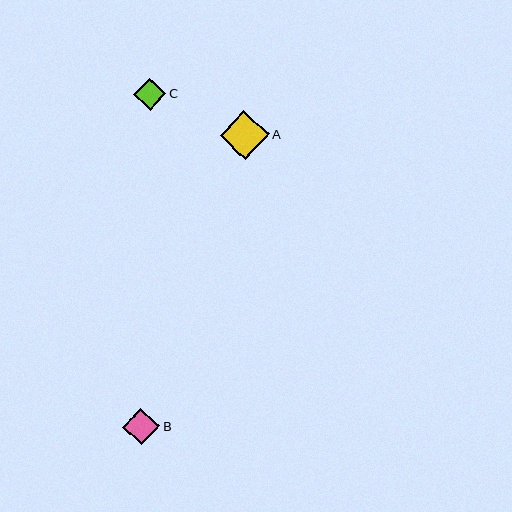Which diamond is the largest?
Diamond A is the largest with a size of approximately 49 pixels.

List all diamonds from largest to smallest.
From largest to smallest: A, B, C.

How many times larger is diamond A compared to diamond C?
Diamond A is approximately 1.5 times the size of diamond C.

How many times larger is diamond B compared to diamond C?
Diamond B is approximately 1.1 times the size of diamond C.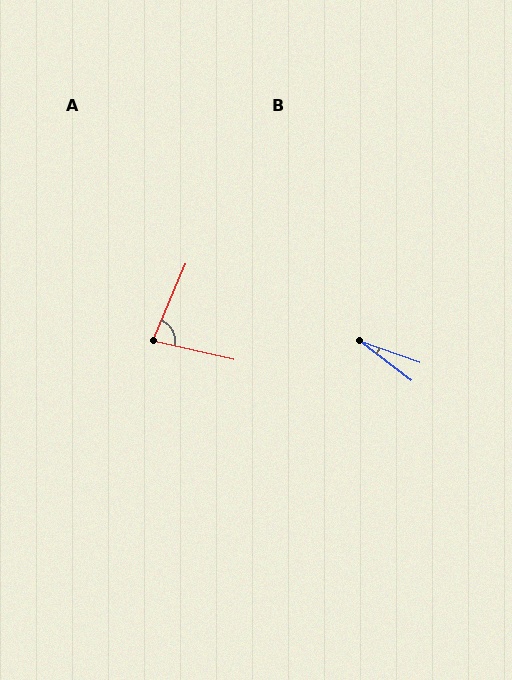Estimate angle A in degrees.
Approximately 80 degrees.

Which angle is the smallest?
B, at approximately 18 degrees.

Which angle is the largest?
A, at approximately 80 degrees.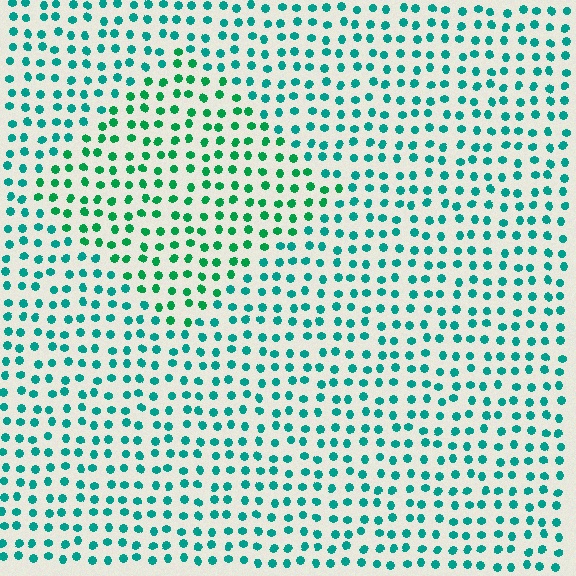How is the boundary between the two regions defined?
The boundary is defined purely by a slight shift in hue (about 27 degrees). Spacing, size, and orientation are identical on both sides.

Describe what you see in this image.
The image is filled with small teal elements in a uniform arrangement. A diamond-shaped region is visible where the elements are tinted to a slightly different hue, forming a subtle color boundary.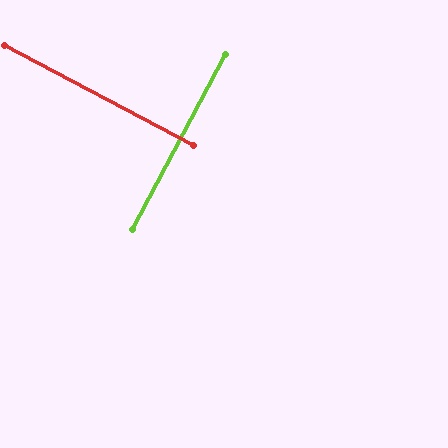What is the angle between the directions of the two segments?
Approximately 90 degrees.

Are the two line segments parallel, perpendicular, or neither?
Perpendicular — they meet at approximately 90°.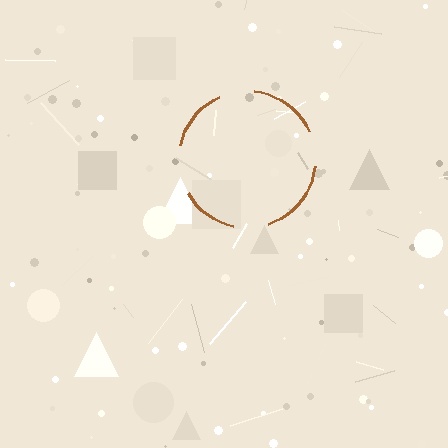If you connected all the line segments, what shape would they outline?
They would outline a circle.